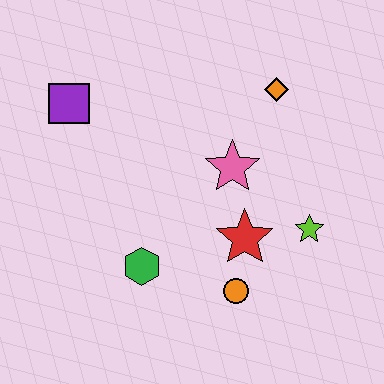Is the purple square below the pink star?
No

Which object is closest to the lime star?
The red star is closest to the lime star.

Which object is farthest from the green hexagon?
The orange diamond is farthest from the green hexagon.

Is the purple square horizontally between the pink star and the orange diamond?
No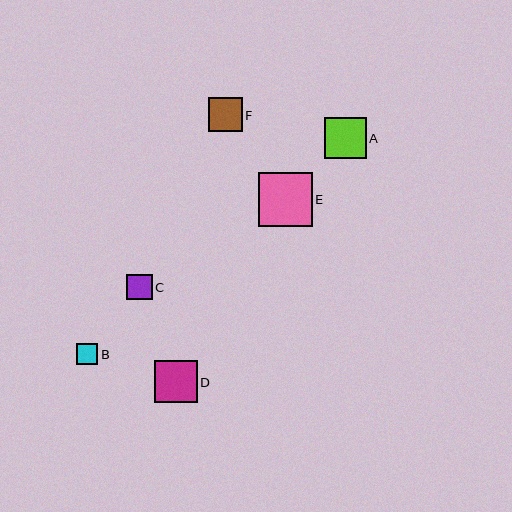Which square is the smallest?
Square B is the smallest with a size of approximately 21 pixels.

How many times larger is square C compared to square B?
Square C is approximately 1.2 times the size of square B.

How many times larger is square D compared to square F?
Square D is approximately 1.3 times the size of square F.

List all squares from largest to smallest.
From largest to smallest: E, D, A, F, C, B.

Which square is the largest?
Square E is the largest with a size of approximately 54 pixels.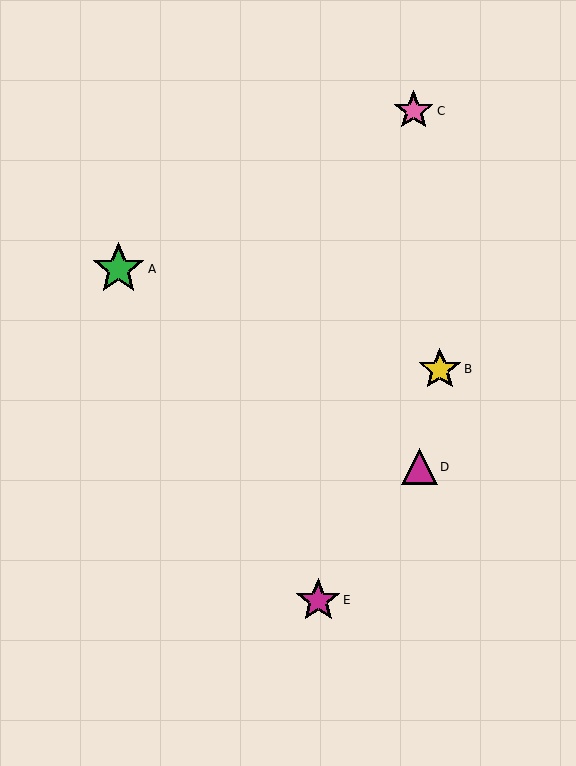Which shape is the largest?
The green star (labeled A) is the largest.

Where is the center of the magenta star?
The center of the magenta star is at (318, 600).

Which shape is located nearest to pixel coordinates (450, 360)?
The yellow star (labeled B) at (440, 369) is nearest to that location.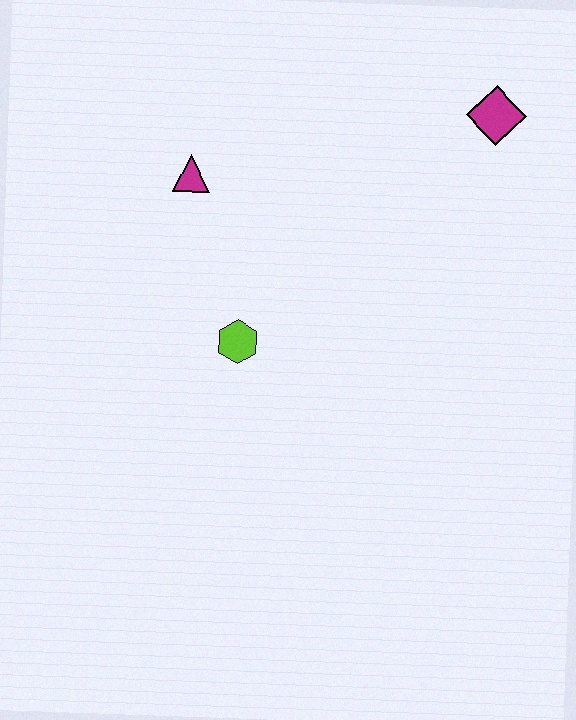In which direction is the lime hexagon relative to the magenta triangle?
The lime hexagon is below the magenta triangle.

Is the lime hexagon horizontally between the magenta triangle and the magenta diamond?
Yes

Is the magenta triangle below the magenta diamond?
Yes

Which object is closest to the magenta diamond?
The magenta triangle is closest to the magenta diamond.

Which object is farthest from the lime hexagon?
The magenta diamond is farthest from the lime hexagon.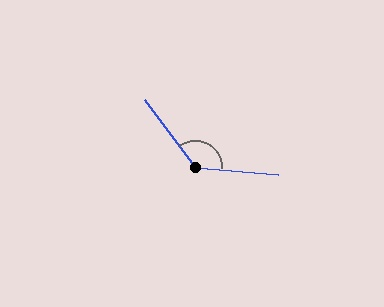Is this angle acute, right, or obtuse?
It is obtuse.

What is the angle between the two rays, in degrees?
Approximately 132 degrees.